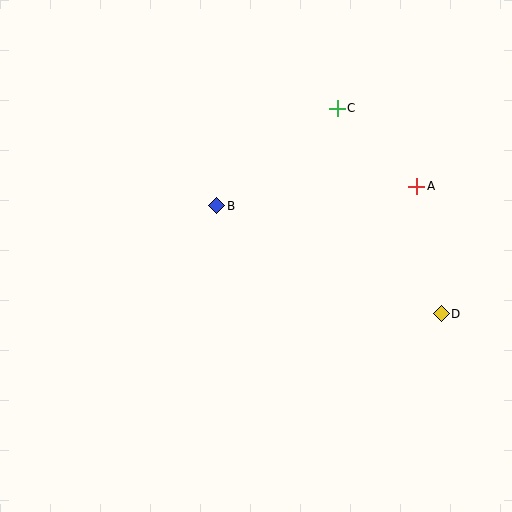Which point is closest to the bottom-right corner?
Point D is closest to the bottom-right corner.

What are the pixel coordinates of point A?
Point A is at (417, 186).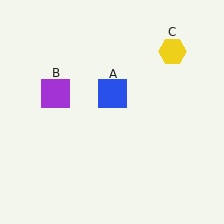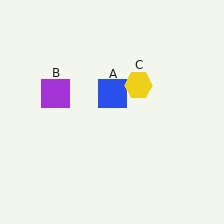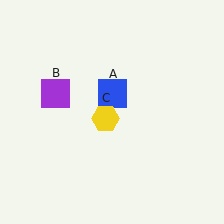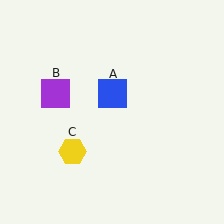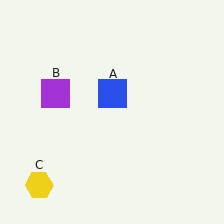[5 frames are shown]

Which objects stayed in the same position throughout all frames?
Blue square (object A) and purple square (object B) remained stationary.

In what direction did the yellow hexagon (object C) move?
The yellow hexagon (object C) moved down and to the left.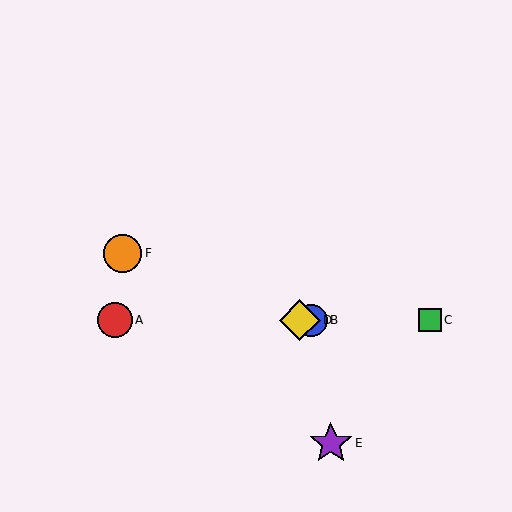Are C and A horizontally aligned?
Yes, both are at y≈320.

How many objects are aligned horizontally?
4 objects (A, B, C, D) are aligned horizontally.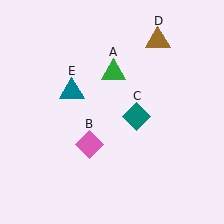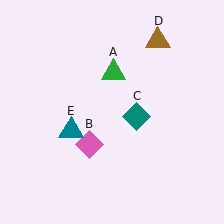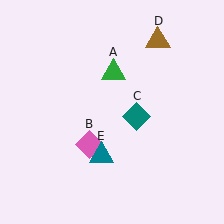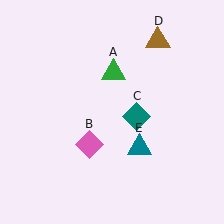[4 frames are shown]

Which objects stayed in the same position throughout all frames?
Green triangle (object A) and pink diamond (object B) and teal diamond (object C) and brown triangle (object D) remained stationary.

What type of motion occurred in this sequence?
The teal triangle (object E) rotated counterclockwise around the center of the scene.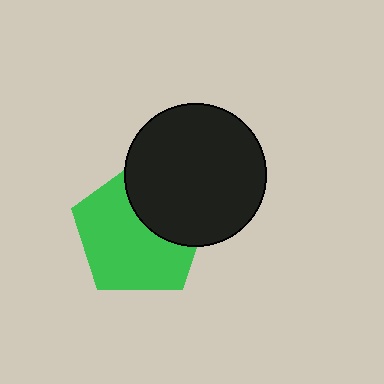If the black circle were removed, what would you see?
You would see the complete green pentagon.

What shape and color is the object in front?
The object in front is a black circle.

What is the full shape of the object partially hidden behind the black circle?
The partially hidden object is a green pentagon.